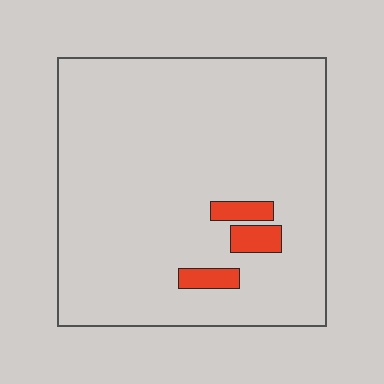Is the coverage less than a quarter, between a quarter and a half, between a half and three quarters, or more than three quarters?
Less than a quarter.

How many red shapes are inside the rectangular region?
3.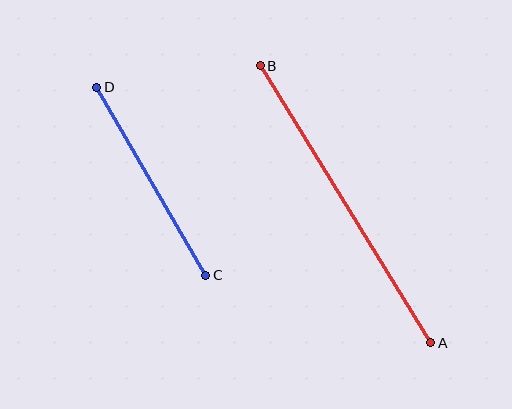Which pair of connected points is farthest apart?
Points A and B are farthest apart.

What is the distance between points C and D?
The distance is approximately 218 pixels.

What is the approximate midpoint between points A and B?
The midpoint is at approximately (345, 204) pixels.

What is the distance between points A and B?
The distance is approximately 325 pixels.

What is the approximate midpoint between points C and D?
The midpoint is at approximately (151, 181) pixels.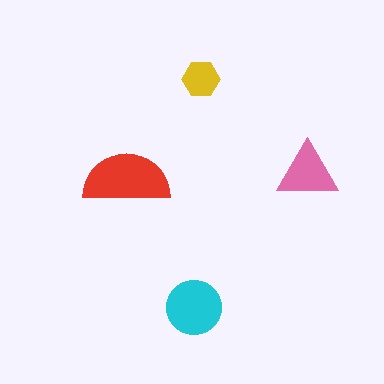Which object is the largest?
The red semicircle.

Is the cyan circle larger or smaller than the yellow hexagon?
Larger.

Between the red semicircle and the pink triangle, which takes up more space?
The red semicircle.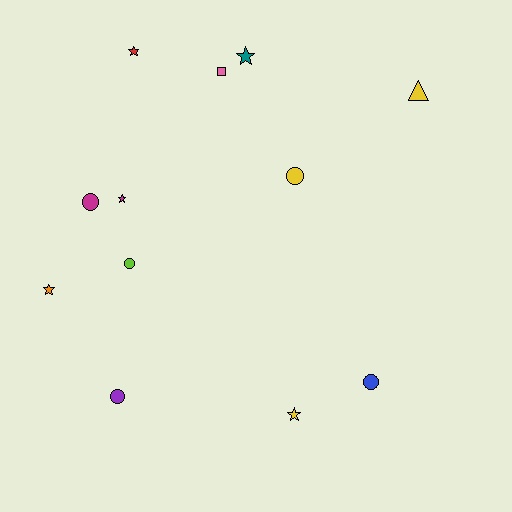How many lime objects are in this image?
There is 1 lime object.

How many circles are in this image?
There are 5 circles.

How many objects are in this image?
There are 12 objects.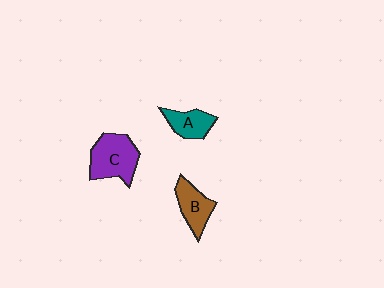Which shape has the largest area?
Shape C (purple).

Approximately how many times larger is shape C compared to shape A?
Approximately 1.7 times.